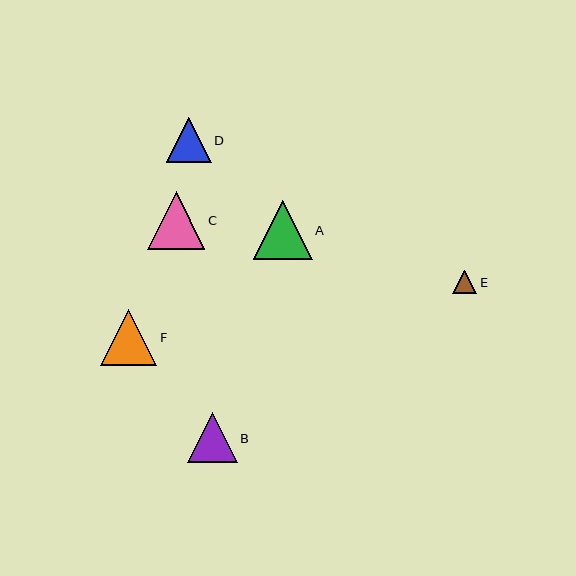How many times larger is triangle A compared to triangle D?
Triangle A is approximately 1.3 times the size of triangle D.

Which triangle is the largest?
Triangle A is the largest with a size of approximately 59 pixels.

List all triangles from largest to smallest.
From largest to smallest: A, C, F, B, D, E.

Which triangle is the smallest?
Triangle E is the smallest with a size of approximately 24 pixels.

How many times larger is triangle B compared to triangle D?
Triangle B is approximately 1.1 times the size of triangle D.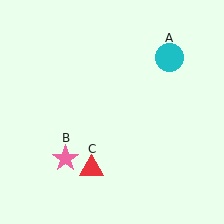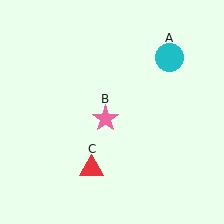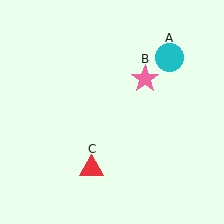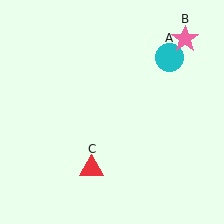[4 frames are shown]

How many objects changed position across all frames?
1 object changed position: pink star (object B).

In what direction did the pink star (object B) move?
The pink star (object B) moved up and to the right.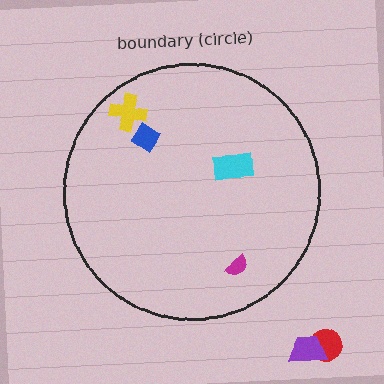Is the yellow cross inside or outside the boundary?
Inside.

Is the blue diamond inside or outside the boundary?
Inside.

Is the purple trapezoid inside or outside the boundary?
Outside.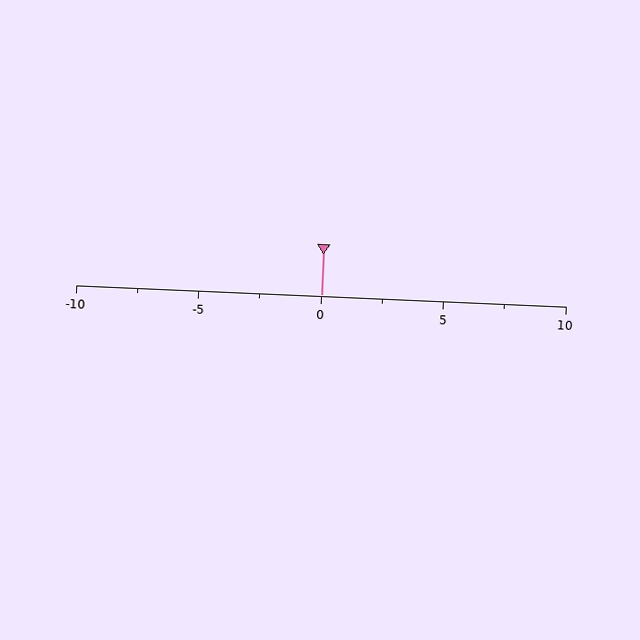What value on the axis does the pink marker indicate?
The marker indicates approximately 0.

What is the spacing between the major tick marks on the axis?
The major ticks are spaced 5 apart.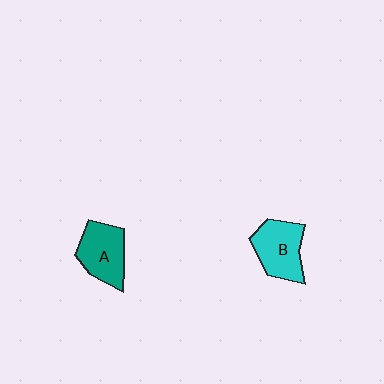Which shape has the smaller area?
Shape A (teal).